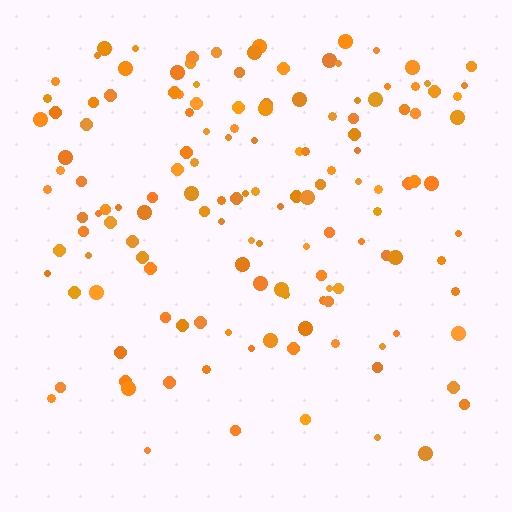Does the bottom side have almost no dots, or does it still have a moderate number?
Still a moderate number, just noticeably fewer than the top.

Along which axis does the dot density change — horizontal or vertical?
Vertical.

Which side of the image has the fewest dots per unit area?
The bottom.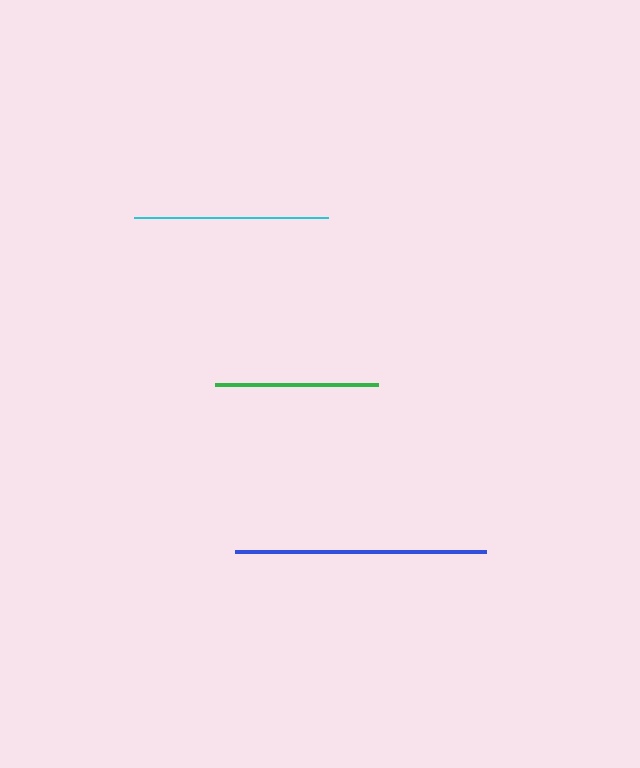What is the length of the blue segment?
The blue segment is approximately 250 pixels long.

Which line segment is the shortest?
The green line is the shortest at approximately 163 pixels.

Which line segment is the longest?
The blue line is the longest at approximately 250 pixels.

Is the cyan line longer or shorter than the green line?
The cyan line is longer than the green line.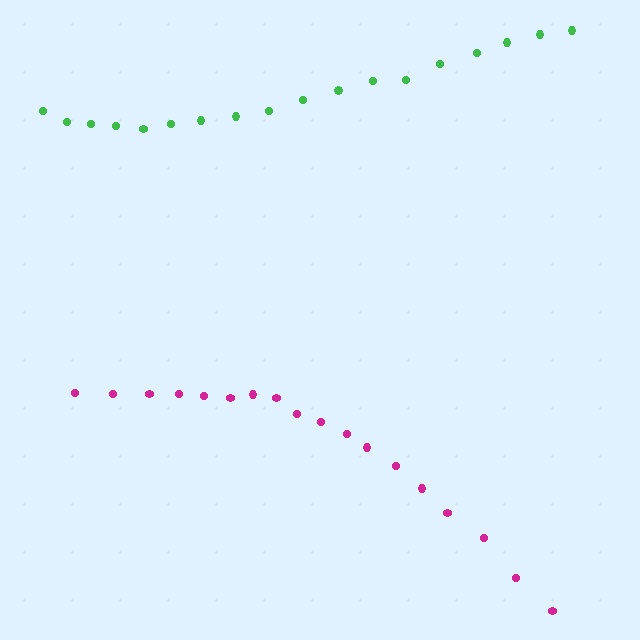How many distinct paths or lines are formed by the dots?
There are 2 distinct paths.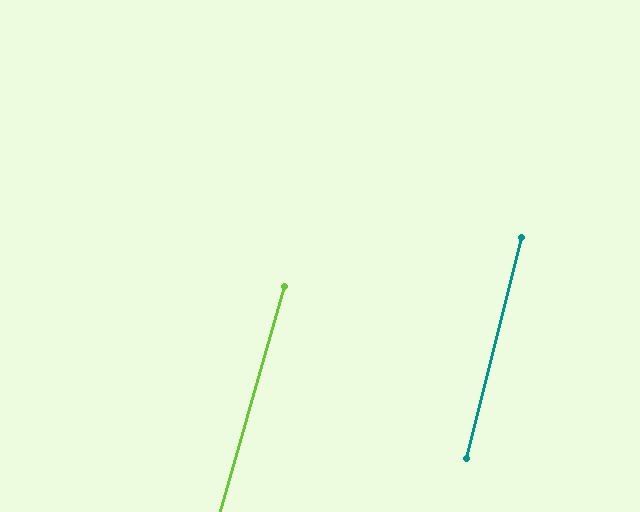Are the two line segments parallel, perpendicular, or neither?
Parallel — their directions differ by only 2.0°.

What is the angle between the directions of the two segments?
Approximately 2 degrees.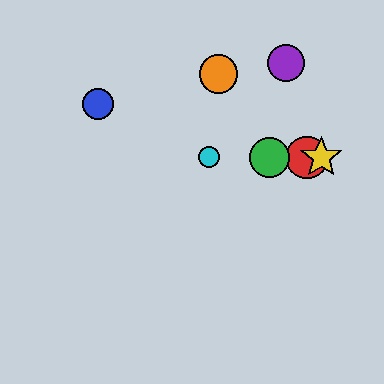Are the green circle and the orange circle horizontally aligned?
No, the green circle is at y≈157 and the orange circle is at y≈74.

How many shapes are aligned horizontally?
4 shapes (the red circle, the green circle, the yellow star, the cyan circle) are aligned horizontally.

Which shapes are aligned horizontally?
The red circle, the green circle, the yellow star, the cyan circle are aligned horizontally.